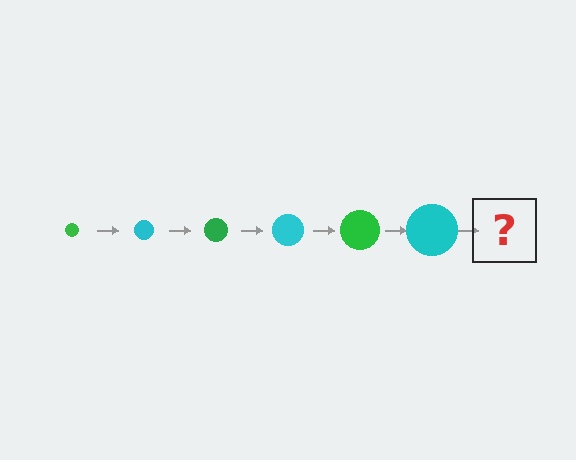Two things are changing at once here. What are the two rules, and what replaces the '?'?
The two rules are that the circle grows larger each step and the color cycles through green and cyan. The '?' should be a green circle, larger than the previous one.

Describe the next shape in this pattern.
It should be a green circle, larger than the previous one.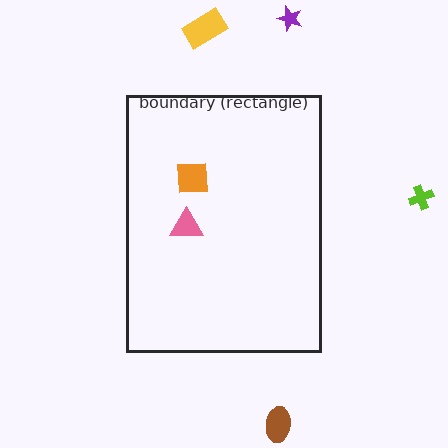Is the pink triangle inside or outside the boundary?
Inside.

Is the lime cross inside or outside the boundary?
Outside.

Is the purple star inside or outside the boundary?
Outside.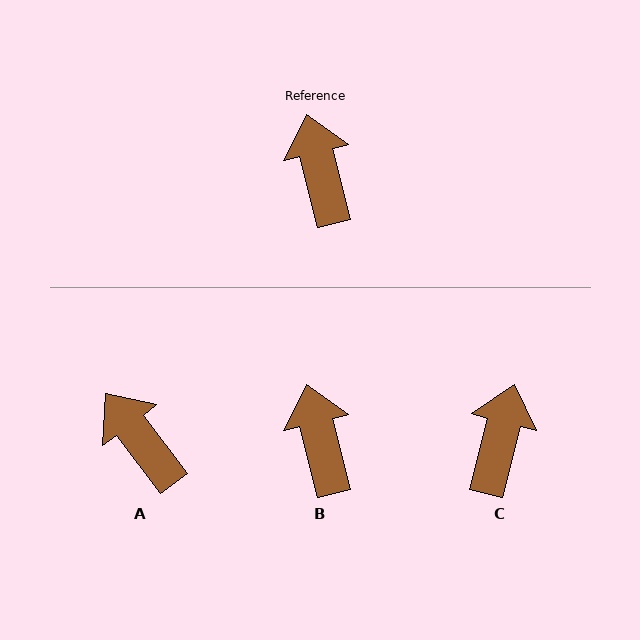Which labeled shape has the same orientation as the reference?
B.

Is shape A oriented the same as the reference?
No, it is off by about 23 degrees.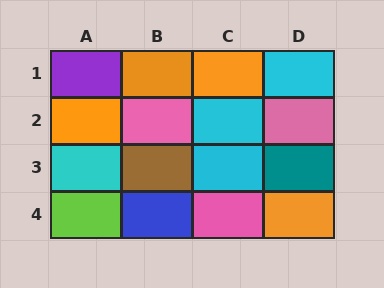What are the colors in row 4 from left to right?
Lime, blue, pink, orange.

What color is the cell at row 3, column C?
Cyan.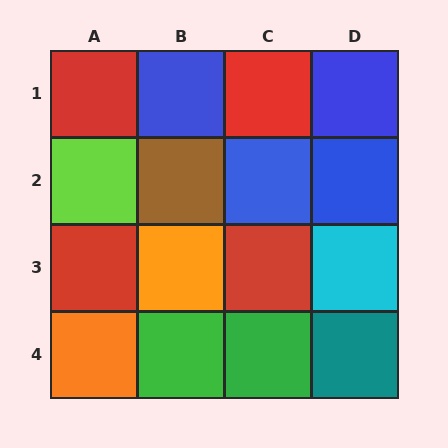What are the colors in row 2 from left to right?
Lime, brown, blue, blue.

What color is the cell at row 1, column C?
Red.